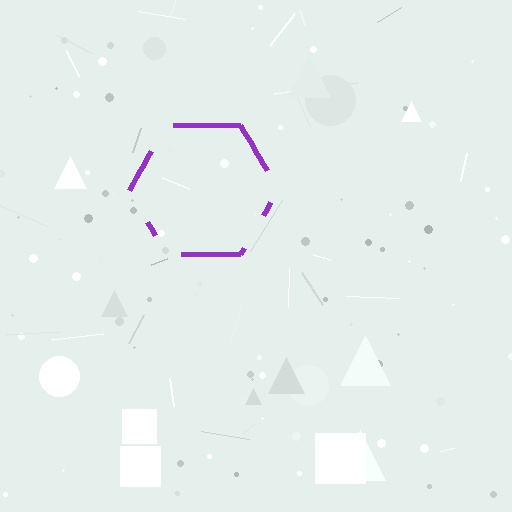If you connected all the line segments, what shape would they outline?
They would outline a hexagon.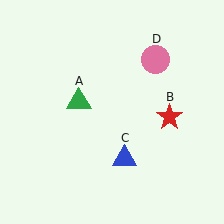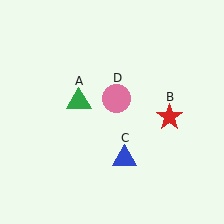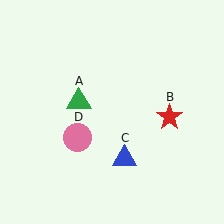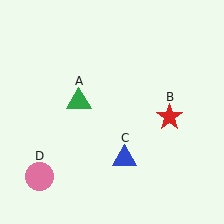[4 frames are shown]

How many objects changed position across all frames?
1 object changed position: pink circle (object D).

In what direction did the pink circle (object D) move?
The pink circle (object D) moved down and to the left.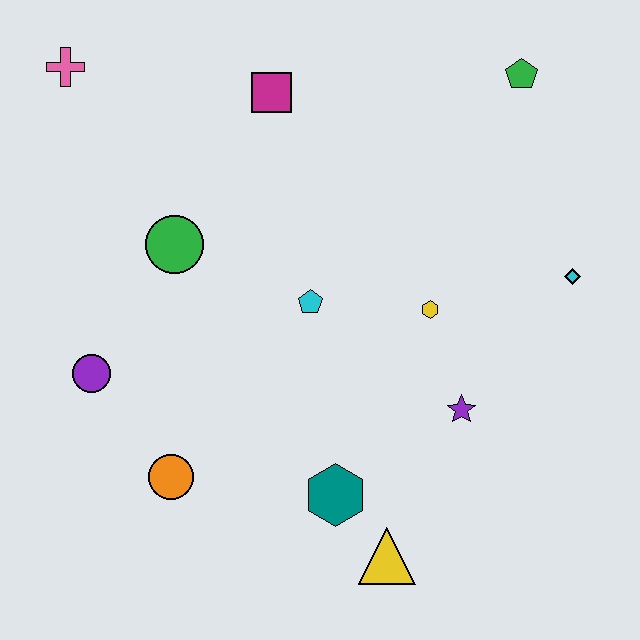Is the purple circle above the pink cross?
No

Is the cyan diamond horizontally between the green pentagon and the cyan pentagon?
No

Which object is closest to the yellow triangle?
The teal hexagon is closest to the yellow triangle.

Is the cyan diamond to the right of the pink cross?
Yes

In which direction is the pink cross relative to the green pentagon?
The pink cross is to the left of the green pentagon.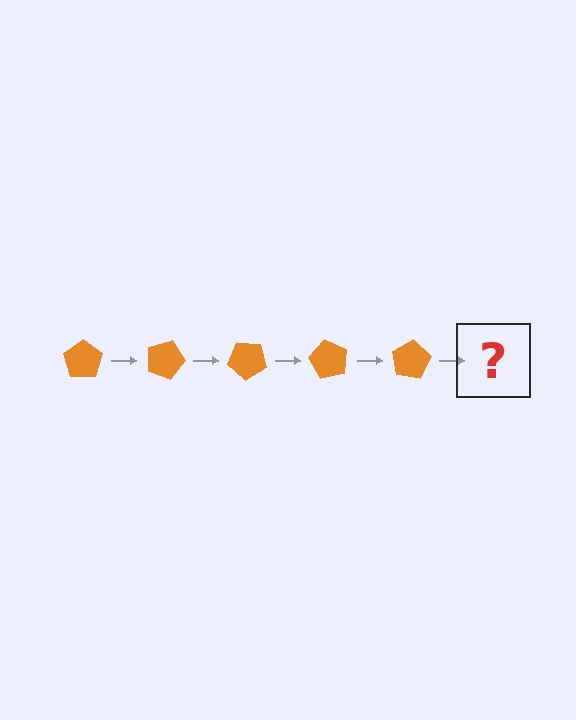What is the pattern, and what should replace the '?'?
The pattern is that the pentagon rotates 20 degrees each step. The '?' should be an orange pentagon rotated 100 degrees.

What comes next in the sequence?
The next element should be an orange pentagon rotated 100 degrees.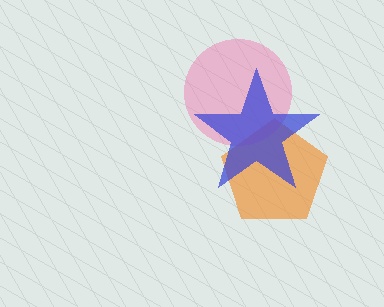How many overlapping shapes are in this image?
There are 3 overlapping shapes in the image.